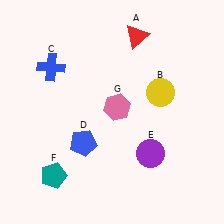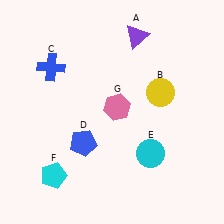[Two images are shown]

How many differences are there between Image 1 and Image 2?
There are 3 differences between the two images.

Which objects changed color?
A changed from red to purple. E changed from purple to cyan. F changed from teal to cyan.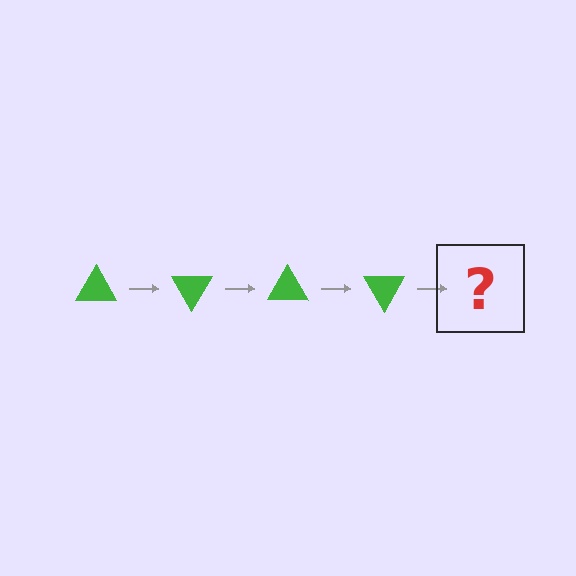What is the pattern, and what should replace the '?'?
The pattern is that the triangle rotates 60 degrees each step. The '?' should be a green triangle rotated 240 degrees.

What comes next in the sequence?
The next element should be a green triangle rotated 240 degrees.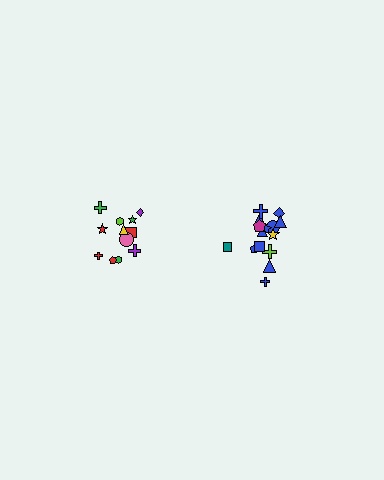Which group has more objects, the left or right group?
The right group.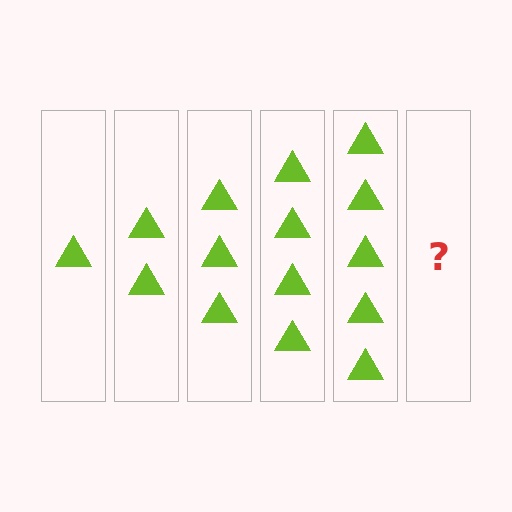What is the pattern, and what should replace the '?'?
The pattern is that each step adds one more triangle. The '?' should be 6 triangles.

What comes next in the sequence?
The next element should be 6 triangles.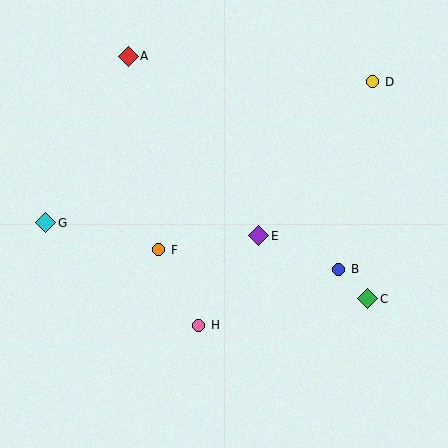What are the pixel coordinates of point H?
Point H is at (199, 325).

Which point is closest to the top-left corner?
Point A is closest to the top-left corner.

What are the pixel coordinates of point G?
Point G is at (46, 223).